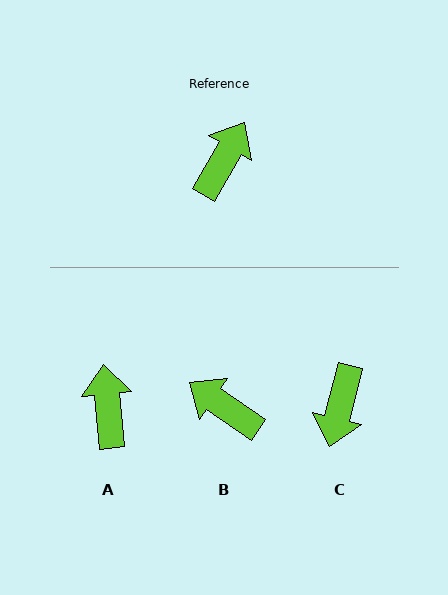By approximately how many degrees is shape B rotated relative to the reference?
Approximately 85 degrees counter-clockwise.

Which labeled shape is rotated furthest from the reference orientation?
C, about 165 degrees away.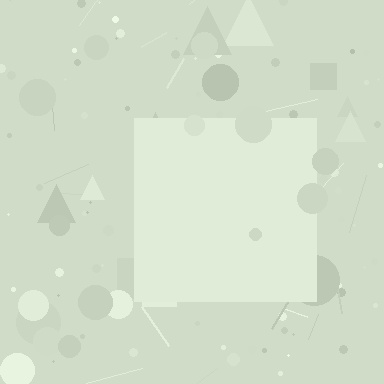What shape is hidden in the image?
A square is hidden in the image.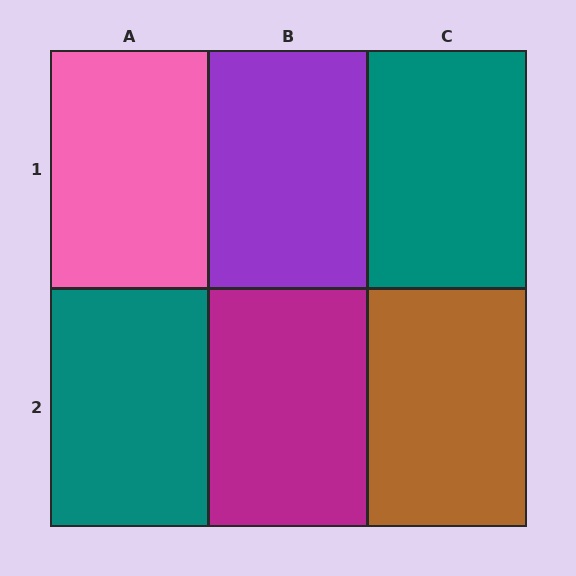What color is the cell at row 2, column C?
Brown.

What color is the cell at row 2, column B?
Magenta.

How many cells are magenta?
1 cell is magenta.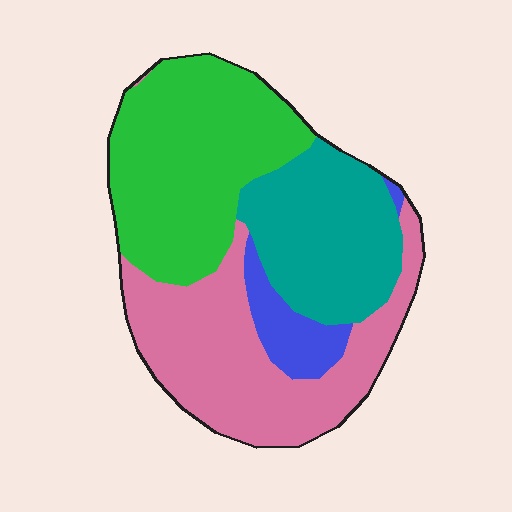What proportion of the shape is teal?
Teal covers about 25% of the shape.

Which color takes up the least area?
Blue, at roughly 10%.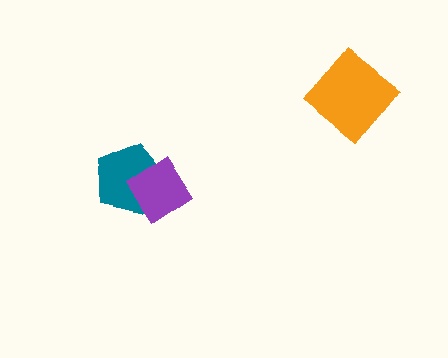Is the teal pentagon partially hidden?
Yes, it is partially covered by another shape.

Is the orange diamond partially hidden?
No, no other shape covers it.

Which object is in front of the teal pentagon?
The purple diamond is in front of the teal pentagon.